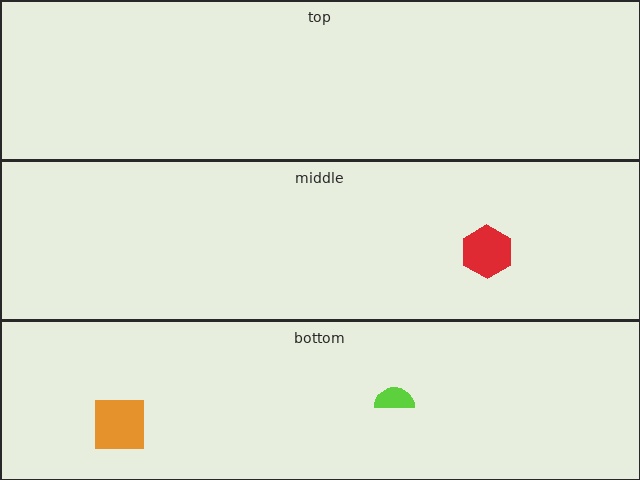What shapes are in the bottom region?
The lime semicircle, the orange square.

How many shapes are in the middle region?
1.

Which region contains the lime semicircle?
The bottom region.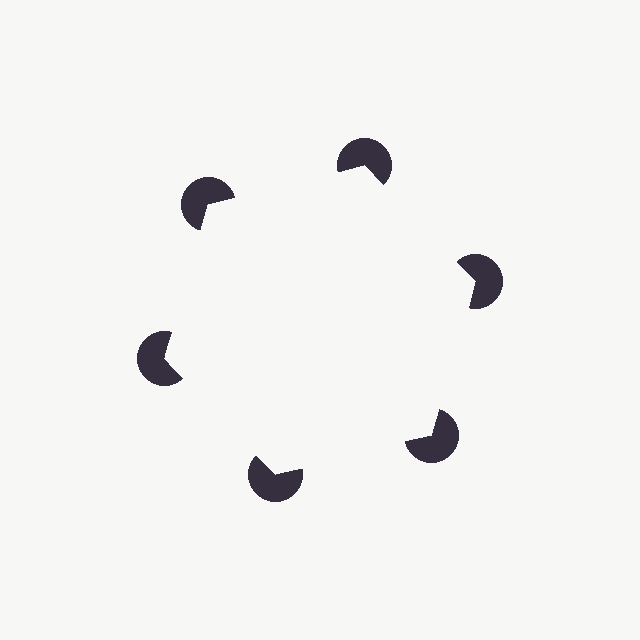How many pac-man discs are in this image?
There are 6 — one at each vertex of the illusory hexagon.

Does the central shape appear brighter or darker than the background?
It typically appears slightly brighter than the background, even though no actual brightness change is drawn.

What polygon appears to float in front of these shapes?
An illusory hexagon — its edges are inferred from the aligned wedge cuts in the pac-man discs, not physically drawn.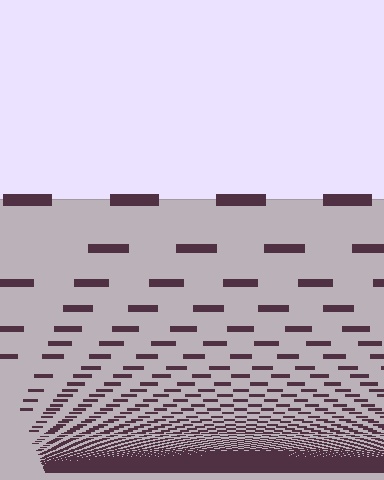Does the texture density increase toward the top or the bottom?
Density increases toward the bottom.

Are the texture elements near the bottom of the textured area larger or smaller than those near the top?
Smaller. The gradient is inverted — elements near the bottom are smaller and denser.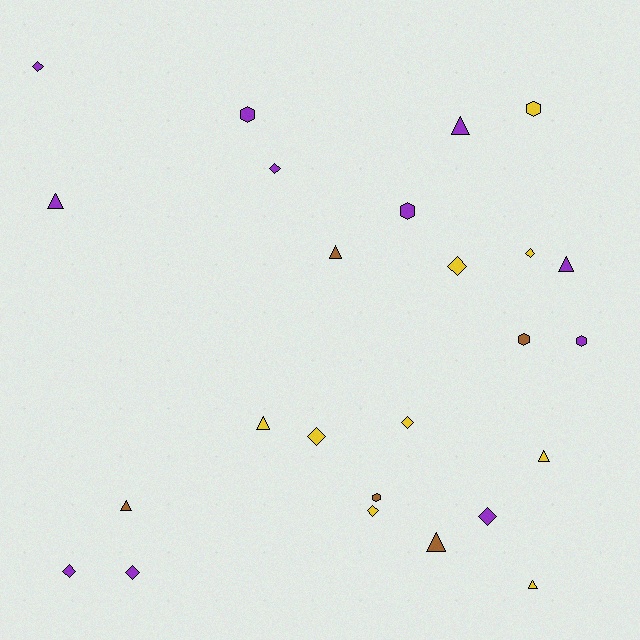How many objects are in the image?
There are 25 objects.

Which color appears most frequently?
Purple, with 11 objects.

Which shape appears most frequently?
Diamond, with 10 objects.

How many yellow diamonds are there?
There are 5 yellow diamonds.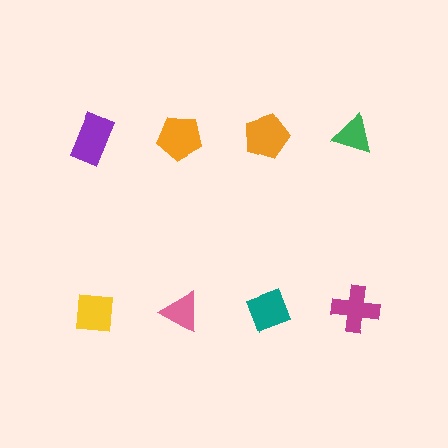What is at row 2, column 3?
A teal diamond.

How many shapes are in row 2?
4 shapes.